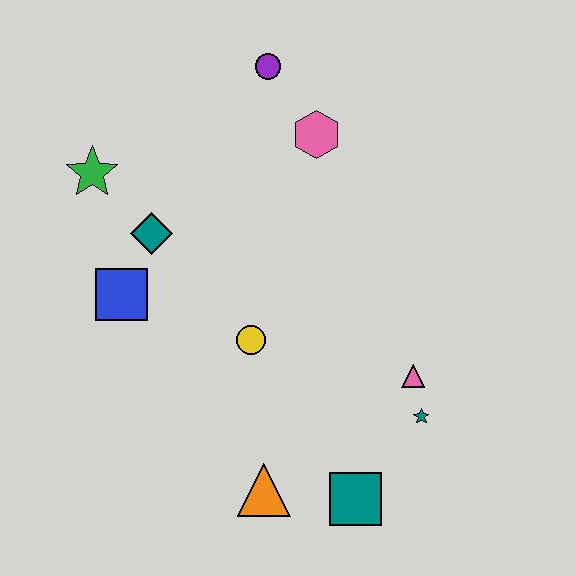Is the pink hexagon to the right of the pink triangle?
No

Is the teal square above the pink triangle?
No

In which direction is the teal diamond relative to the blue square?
The teal diamond is above the blue square.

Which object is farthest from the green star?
The teal square is farthest from the green star.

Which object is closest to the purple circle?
The pink hexagon is closest to the purple circle.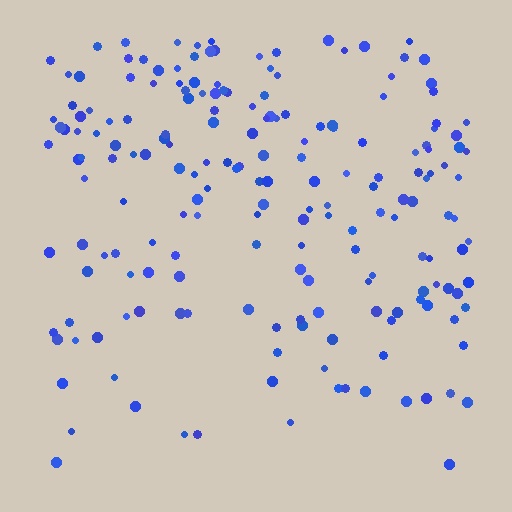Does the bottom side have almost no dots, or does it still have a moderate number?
Still a moderate number, just noticeably fewer than the top.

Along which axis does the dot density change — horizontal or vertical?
Vertical.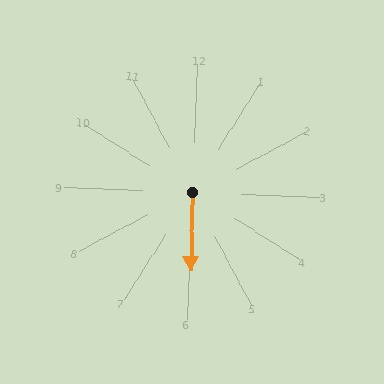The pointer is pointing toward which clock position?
Roughly 6 o'clock.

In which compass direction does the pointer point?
South.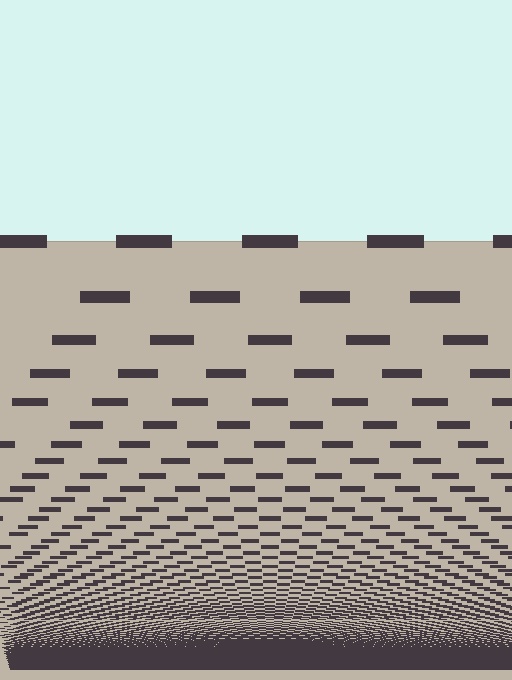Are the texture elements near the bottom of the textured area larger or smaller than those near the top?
Smaller. The gradient is inverted — elements near the bottom are smaller and denser.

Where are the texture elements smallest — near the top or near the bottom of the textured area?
Near the bottom.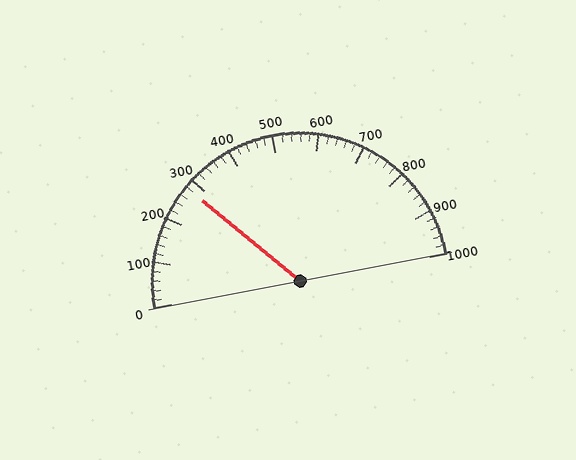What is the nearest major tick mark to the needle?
The nearest major tick mark is 300.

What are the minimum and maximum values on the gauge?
The gauge ranges from 0 to 1000.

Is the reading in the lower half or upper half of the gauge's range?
The reading is in the lower half of the range (0 to 1000).